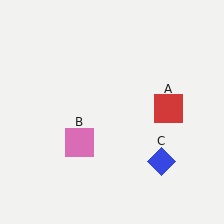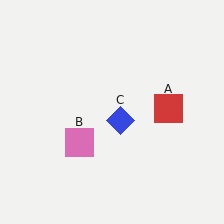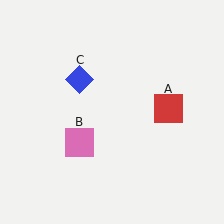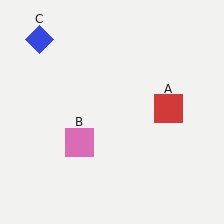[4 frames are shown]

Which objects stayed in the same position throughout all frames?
Red square (object A) and pink square (object B) remained stationary.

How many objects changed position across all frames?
1 object changed position: blue diamond (object C).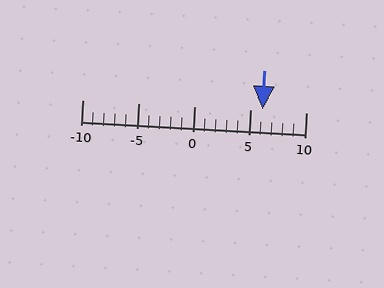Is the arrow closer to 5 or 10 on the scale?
The arrow is closer to 5.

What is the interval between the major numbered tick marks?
The major tick marks are spaced 5 units apart.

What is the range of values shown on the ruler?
The ruler shows values from -10 to 10.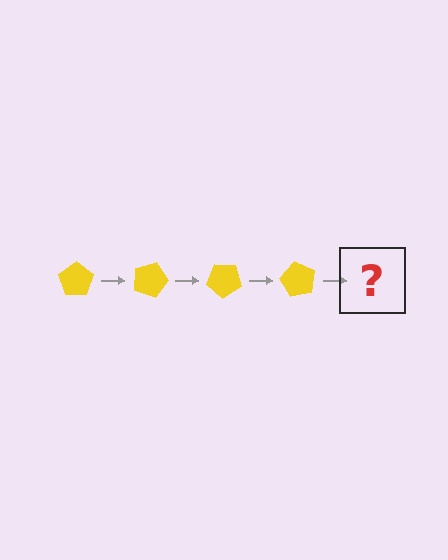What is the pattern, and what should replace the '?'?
The pattern is that the pentagon rotates 20 degrees each step. The '?' should be a yellow pentagon rotated 80 degrees.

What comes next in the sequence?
The next element should be a yellow pentagon rotated 80 degrees.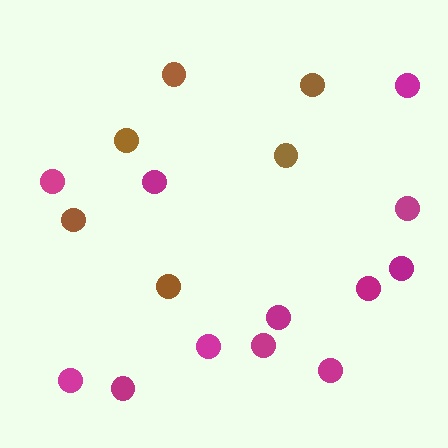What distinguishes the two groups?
There are 2 groups: one group of magenta circles (12) and one group of brown circles (6).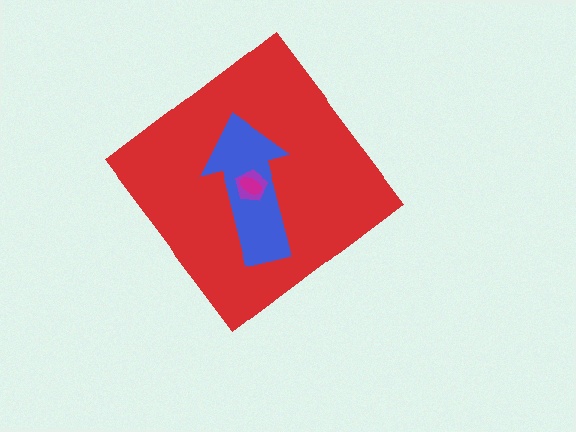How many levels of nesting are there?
4.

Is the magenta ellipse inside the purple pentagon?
Yes.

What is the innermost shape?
The magenta ellipse.